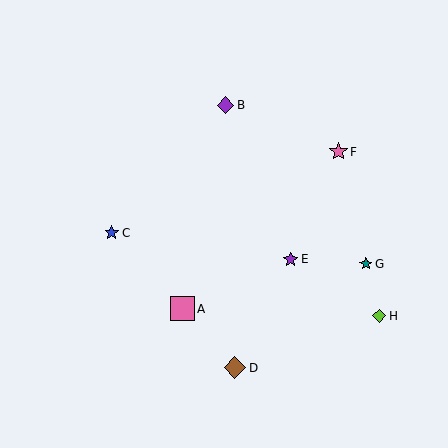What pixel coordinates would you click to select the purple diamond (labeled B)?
Click at (225, 105) to select the purple diamond B.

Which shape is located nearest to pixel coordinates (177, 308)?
The pink square (labeled A) at (182, 309) is nearest to that location.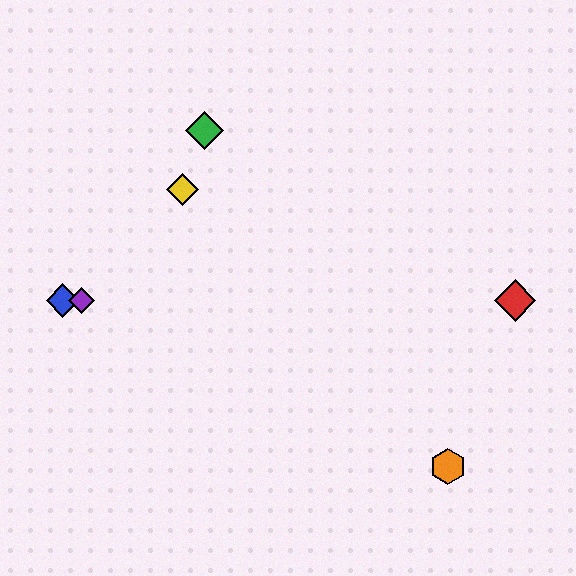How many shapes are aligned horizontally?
3 shapes (the red diamond, the blue diamond, the purple diamond) are aligned horizontally.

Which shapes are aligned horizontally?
The red diamond, the blue diamond, the purple diamond are aligned horizontally.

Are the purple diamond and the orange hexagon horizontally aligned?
No, the purple diamond is at y≈300 and the orange hexagon is at y≈466.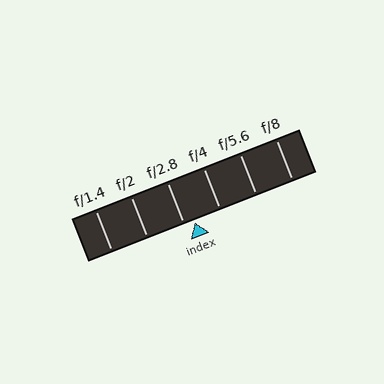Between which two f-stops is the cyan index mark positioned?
The index mark is between f/2.8 and f/4.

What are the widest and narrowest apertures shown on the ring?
The widest aperture shown is f/1.4 and the narrowest is f/8.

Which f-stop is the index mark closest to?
The index mark is closest to f/2.8.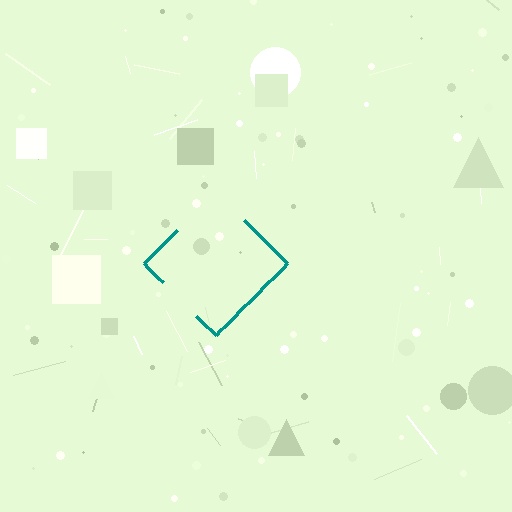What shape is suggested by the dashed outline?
The dashed outline suggests a diamond.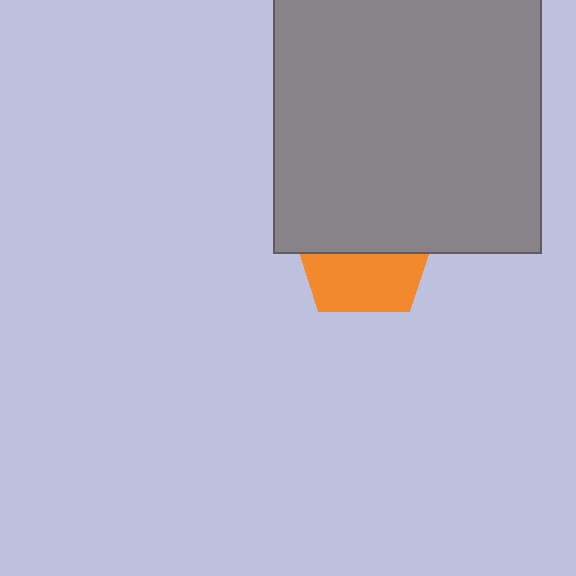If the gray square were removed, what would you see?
You would see the complete orange pentagon.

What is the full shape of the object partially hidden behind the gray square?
The partially hidden object is an orange pentagon.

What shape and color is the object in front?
The object in front is a gray square.